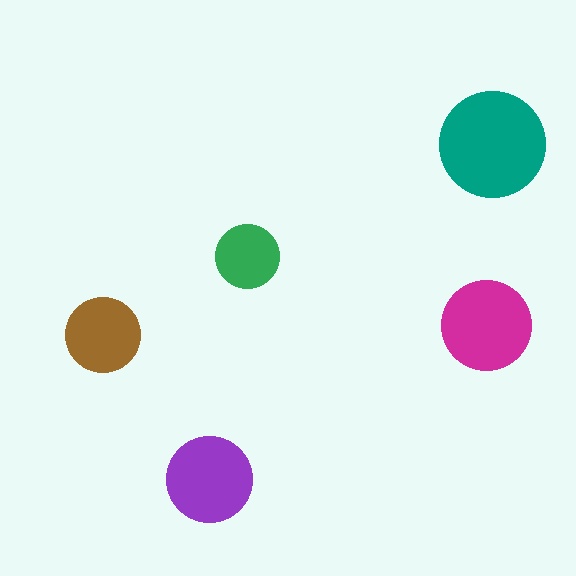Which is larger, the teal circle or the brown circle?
The teal one.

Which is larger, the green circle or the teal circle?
The teal one.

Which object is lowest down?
The purple circle is bottommost.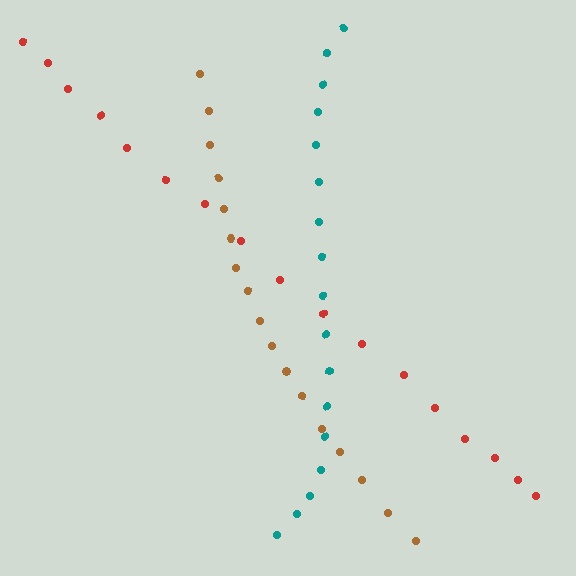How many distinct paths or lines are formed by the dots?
There are 3 distinct paths.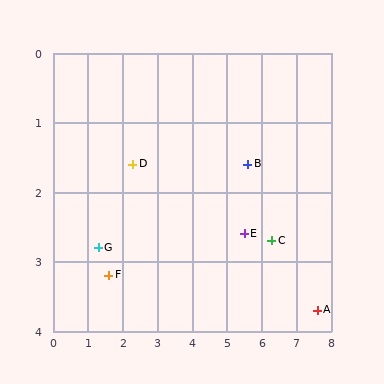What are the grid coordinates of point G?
Point G is at approximately (1.3, 2.8).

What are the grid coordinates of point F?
Point F is at approximately (1.6, 3.2).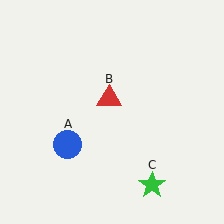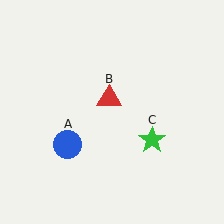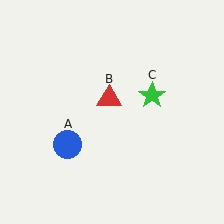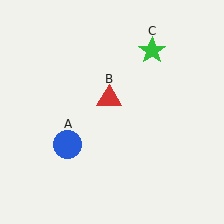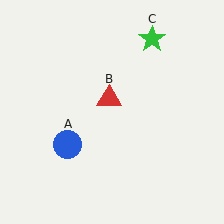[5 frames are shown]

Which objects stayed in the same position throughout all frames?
Blue circle (object A) and red triangle (object B) remained stationary.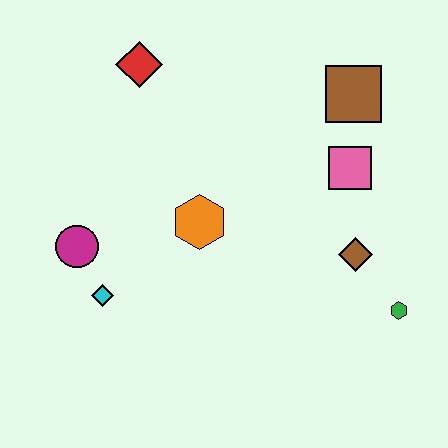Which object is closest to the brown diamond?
The green hexagon is closest to the brown diamond.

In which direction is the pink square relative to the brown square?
The pink square is below the brown square.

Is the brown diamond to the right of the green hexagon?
No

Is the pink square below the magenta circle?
No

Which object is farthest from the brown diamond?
The red diamond is farthest from the brown diamond.